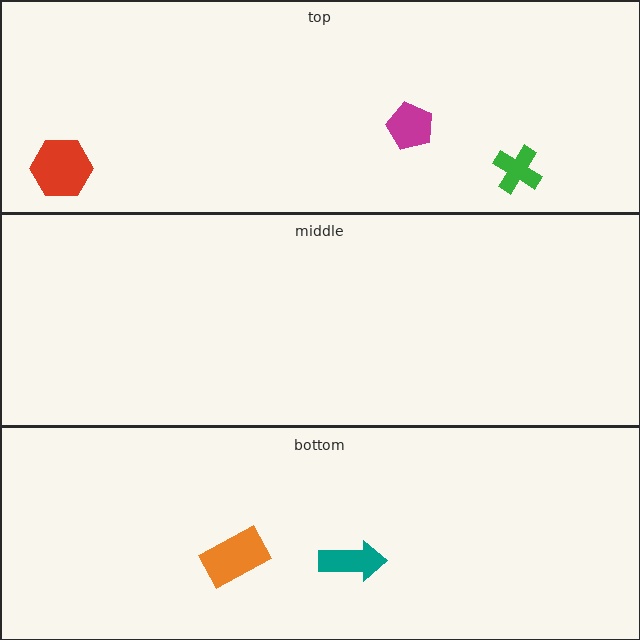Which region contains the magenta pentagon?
The top region.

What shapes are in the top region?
The red hexagon, the magenta pentagon, the green cross.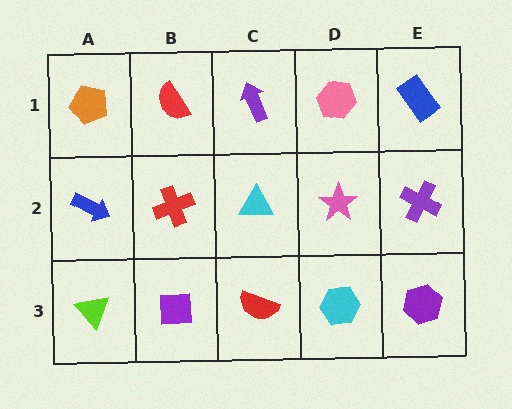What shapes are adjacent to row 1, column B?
A red cross (row 2, column B), an orange pentagon (row 1, column A), a purple arrow (row 1, column C).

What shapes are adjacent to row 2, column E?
A blue rectangle (row 1, column E), a purple hexagon (row 3, column E), a pink star (row 2, column D).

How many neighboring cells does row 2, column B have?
4.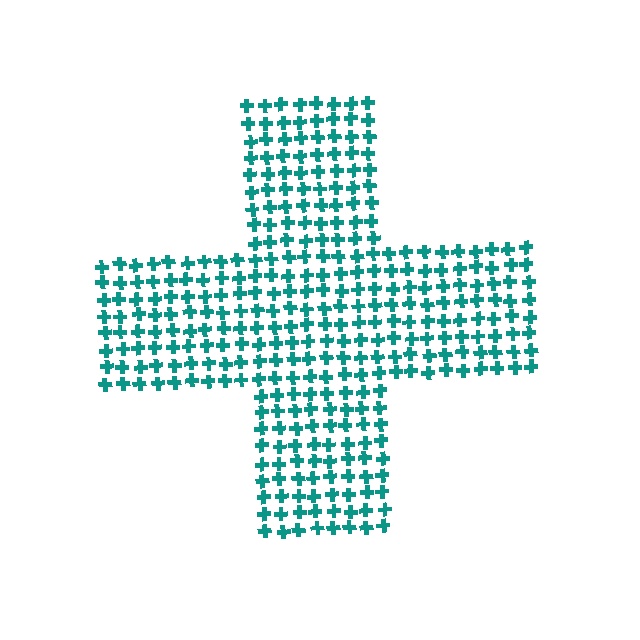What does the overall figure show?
The overall figure shows a cross.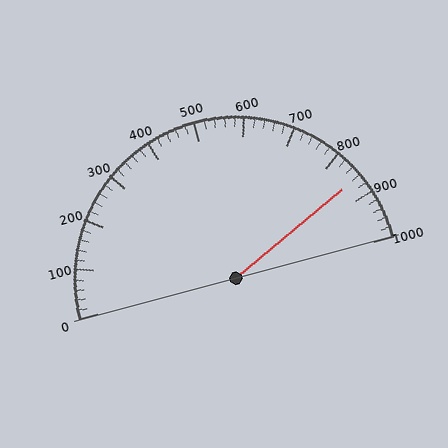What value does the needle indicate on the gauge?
The needle indicates approximately 860.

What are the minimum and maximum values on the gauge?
The gauge ranges from 0 to 1000.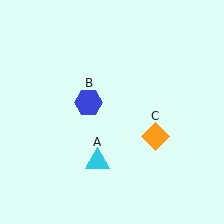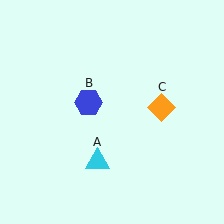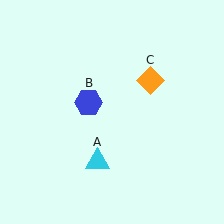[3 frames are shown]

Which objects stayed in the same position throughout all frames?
Cyan triangle (object A) and blue hexagon (object B) remained stationary.